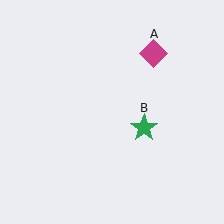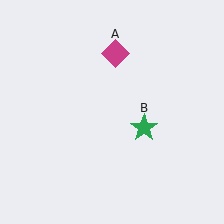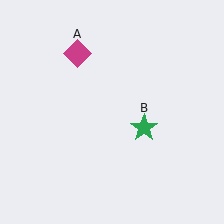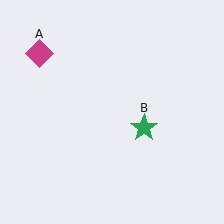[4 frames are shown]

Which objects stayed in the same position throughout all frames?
Green star (object B) remained stationary.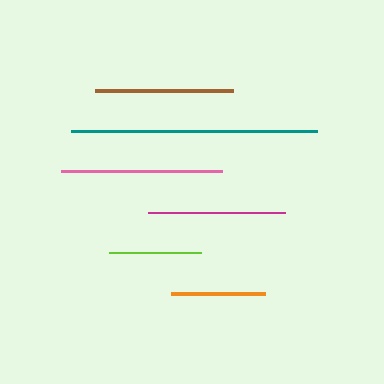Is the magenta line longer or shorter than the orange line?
The magenta line is longer than the orange line.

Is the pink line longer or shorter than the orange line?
The pink line is longer than the orange line.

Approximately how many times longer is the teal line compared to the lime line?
The teal line is approximately 2.7 times the length of the lime line.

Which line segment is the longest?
The teal line is the longest at approximately 246 pixels.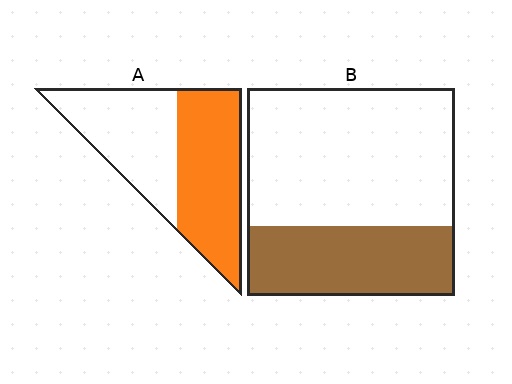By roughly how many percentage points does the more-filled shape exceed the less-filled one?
By roughly 20 percentage points (A over B).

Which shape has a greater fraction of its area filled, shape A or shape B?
Shape A.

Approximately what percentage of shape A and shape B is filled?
A is approximately 55% and B is approximately 35%.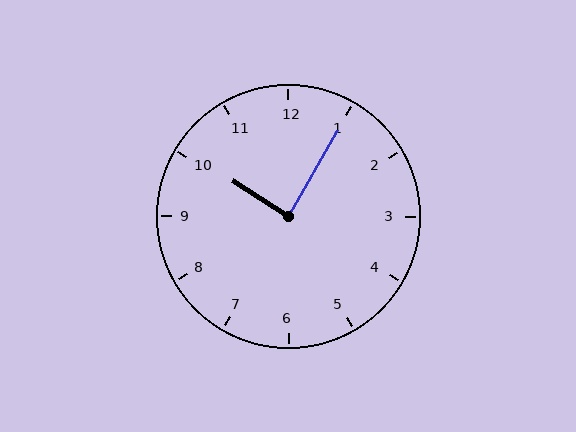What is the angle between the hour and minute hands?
Approximately 88 degrees.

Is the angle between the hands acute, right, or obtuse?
It is right.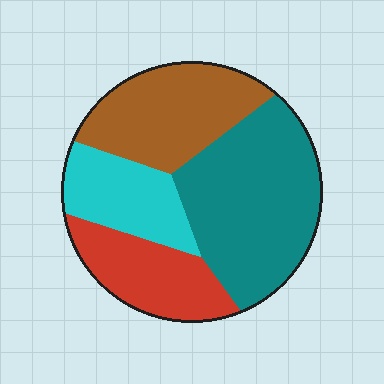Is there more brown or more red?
Brown.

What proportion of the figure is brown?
Brown takes up about one quarter (1/4) of the figure.